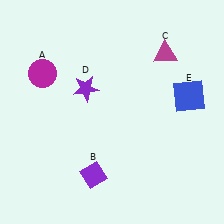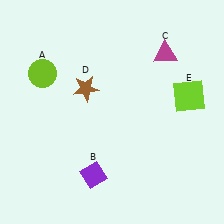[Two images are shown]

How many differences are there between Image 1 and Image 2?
There are 3 differences between the two images.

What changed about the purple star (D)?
In Image 1, D is purple. In Image 2, it changed to brown.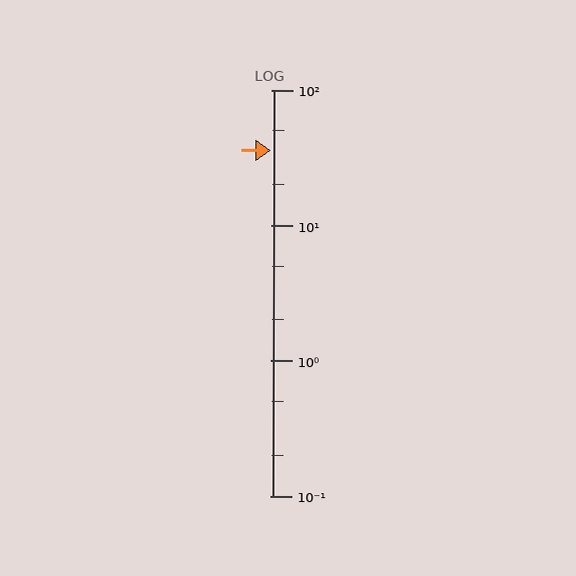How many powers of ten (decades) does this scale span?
The scale spans 3 decades, from 0.1 to 100.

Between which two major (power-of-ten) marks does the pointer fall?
The pointer is between 10 and 100.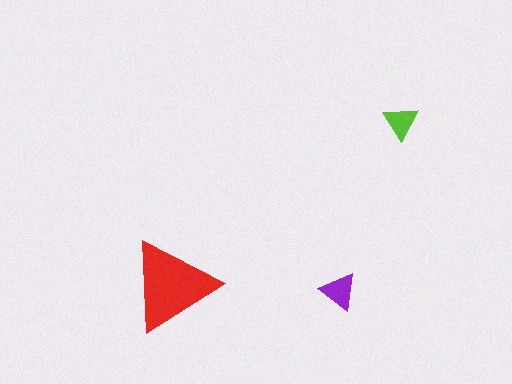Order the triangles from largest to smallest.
the red one, the purple one, the lime one.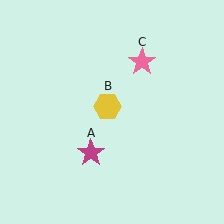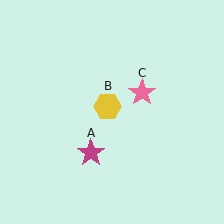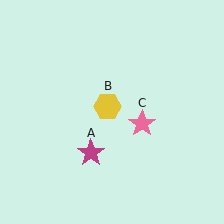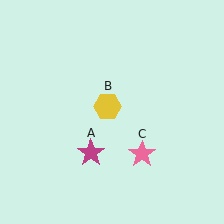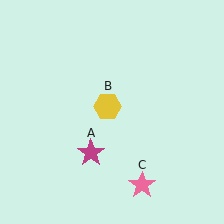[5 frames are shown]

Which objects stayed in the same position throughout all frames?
Magenta star (object A) and yellow hexagon (object B) remained stationary.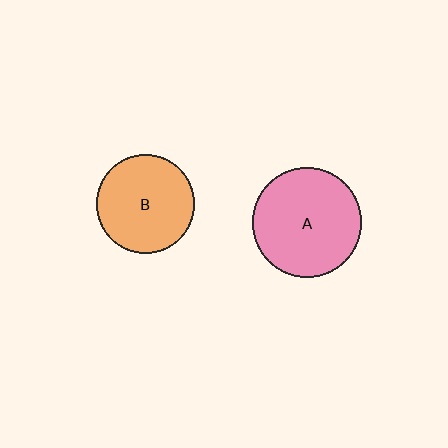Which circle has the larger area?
Circle A (pink).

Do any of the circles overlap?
No, none of the circles overlap.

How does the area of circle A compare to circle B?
Approximately 1.2 times.